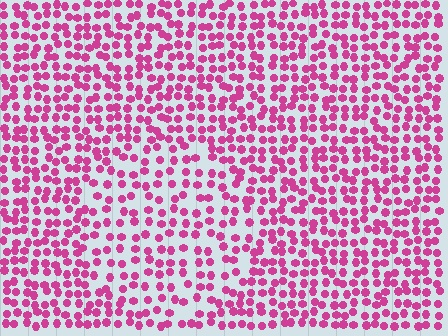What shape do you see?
I see a circle.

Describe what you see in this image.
The image contains small magenta elements arranged at two different densities. A circle-shaped region is visible where the elements are less densely packed than the surrounding area.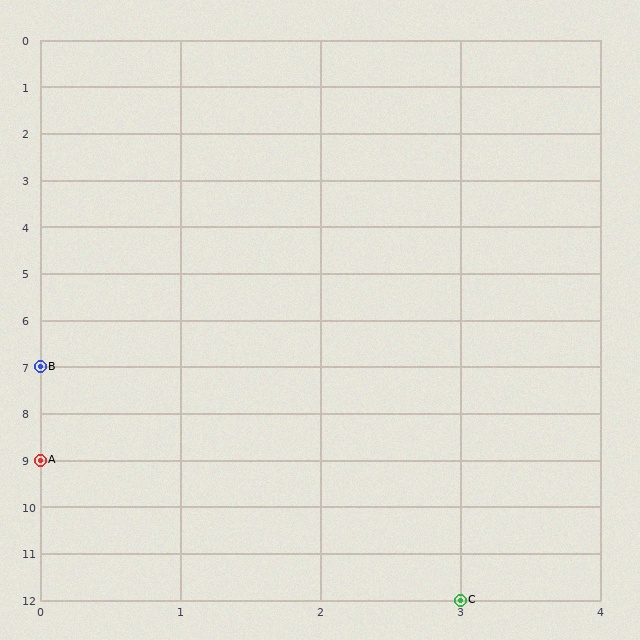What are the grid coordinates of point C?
Point C is at grid coordinates (3, 12).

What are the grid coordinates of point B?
Point B is at grid coordinates (0, 7).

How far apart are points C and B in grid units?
Points C and B are 3 columns and 5 rows apart (about 5.8 grid units diagonally).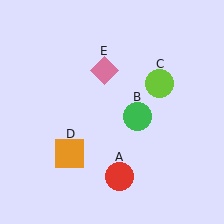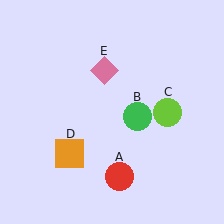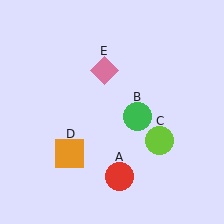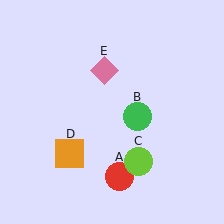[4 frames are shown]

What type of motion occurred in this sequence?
The lime circle (object C) rotated clockwise around the center of the scene.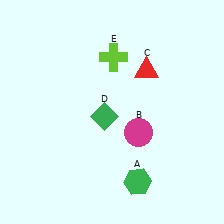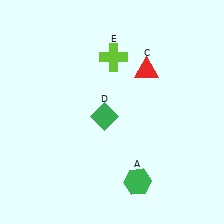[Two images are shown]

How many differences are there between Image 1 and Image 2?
There is 1 difference between the two images.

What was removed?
The magenta circle (B) was removed in Image 2.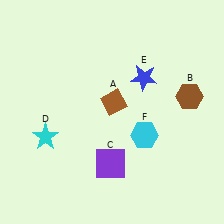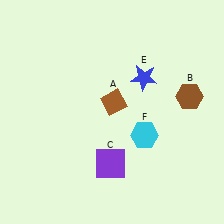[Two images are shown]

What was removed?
The cyan star (D) was removed in Image 2.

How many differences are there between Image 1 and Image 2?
There is 1 difference between the two images.